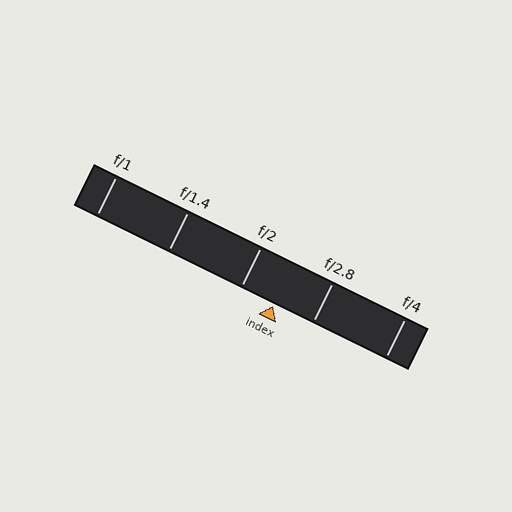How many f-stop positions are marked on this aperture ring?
There are 5 f-stop positions marked.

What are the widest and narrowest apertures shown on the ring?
The widest aperture shown is f/1 and the narrowest is f/4.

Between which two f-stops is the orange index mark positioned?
The index mark is between f/2 and f/2.8.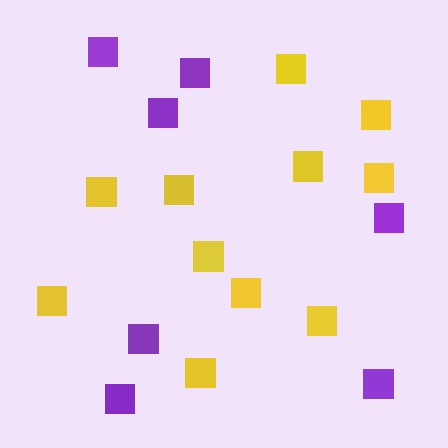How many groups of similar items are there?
There are 2 groups: one group of yellow squares (11) and one group of purple squares (7).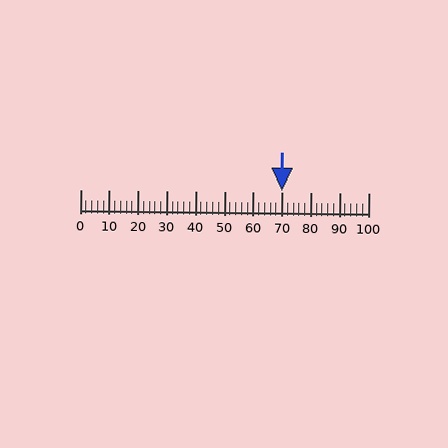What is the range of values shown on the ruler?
The ruler shows values from 0 to 100.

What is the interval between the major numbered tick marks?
The major tick marks are spaced 10 units apart.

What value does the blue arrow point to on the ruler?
The blue arrow points to approximately 70.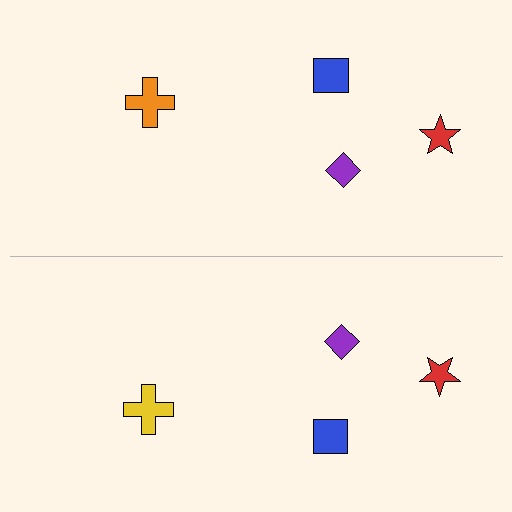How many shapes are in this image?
There are 8 shapes in this image.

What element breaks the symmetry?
The yellow cross on the bottom side breaks the symmetry — its mirror counterpart is orange.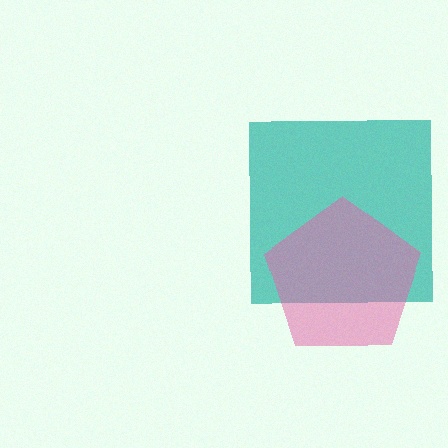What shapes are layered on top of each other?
The layered shapes are: a teal square, a pink pentagon.